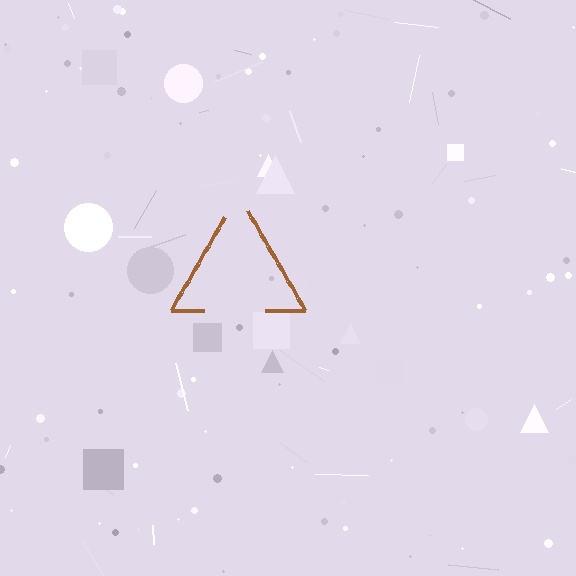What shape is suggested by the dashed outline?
The dashed outline suggests a triangle.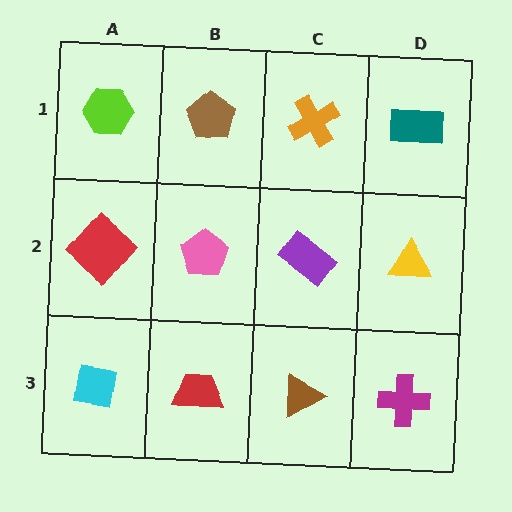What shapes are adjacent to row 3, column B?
A pink pentagon (row 2, column B), a cyan square (row 3, column A), a brown triangle (row 3, column C).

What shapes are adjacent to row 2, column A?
A lime hexagon (row 1, column A), a cyan square (row 3, column A), a pink pentagon (row 2, column B).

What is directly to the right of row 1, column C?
A teal rectangle.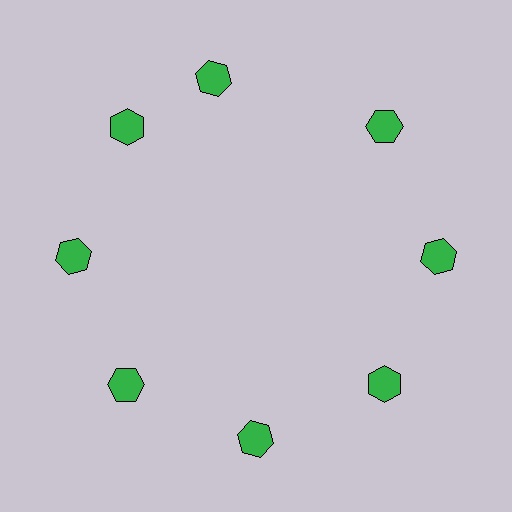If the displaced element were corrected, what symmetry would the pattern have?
It would have 8-fold rotational symmetry — the pattern would map onto itself every 45 degrees.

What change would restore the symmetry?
The symmetry would be restored by rotating it back into even spacing with its neighbors so that all 8 hexagons sit at equal angles and equal distance from the center.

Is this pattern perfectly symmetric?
No. The 8 green hexagons are arranged in a ring, but one element near the 12 o'clock position is rotated out of alignment along the ring, breaking the 8-fold rotational symmetry.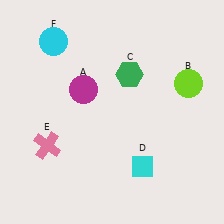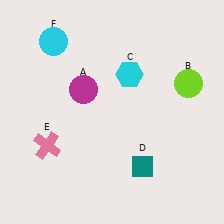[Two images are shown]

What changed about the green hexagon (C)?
In Image 1, C is green. In Image 2, it changed to cyan.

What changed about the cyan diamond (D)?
In Image 1, D is cyan. In Image 2, it changed to teal.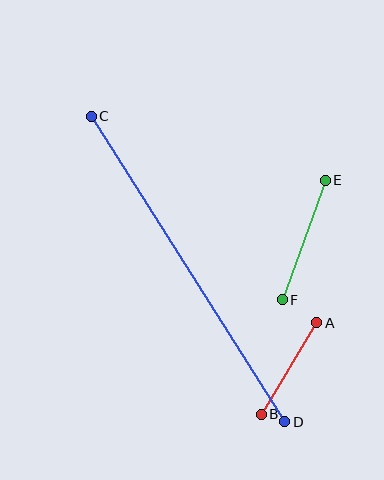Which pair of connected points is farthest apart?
Points C and D are farthest apart.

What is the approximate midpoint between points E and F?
The midpoint is at approximately (304, 240) pixels.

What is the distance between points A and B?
The distance is approximately 107 pixels.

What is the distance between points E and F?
The distance is approximately 127 pixels.